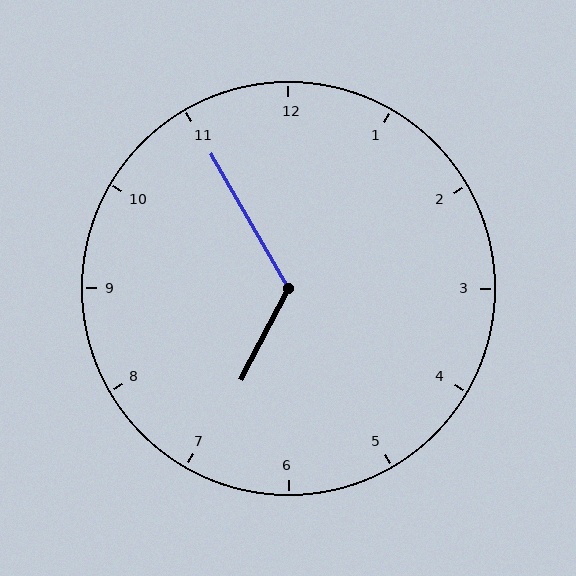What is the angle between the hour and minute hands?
Approximately 122 degrees.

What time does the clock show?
6:55.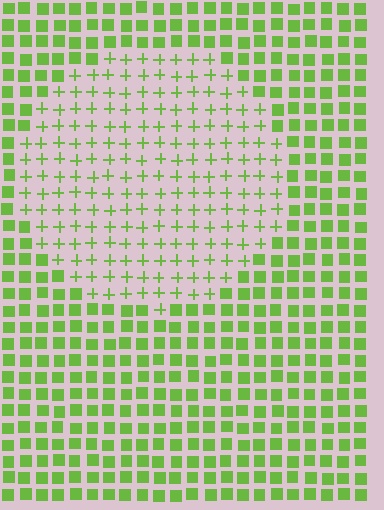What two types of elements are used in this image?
The image uses plus signs inside the circle region and squares outside it.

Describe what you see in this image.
The image is filled with small lime elements arranged in a uniform grid. A circle-shaped region contains plus signs, while the surrounding area contains squares. The boundary is defined purely by the change in element shape.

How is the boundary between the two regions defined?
The boundary is defined by a change in element shape: plus signs inside vs. squares outside. All elements share the same color and spacing.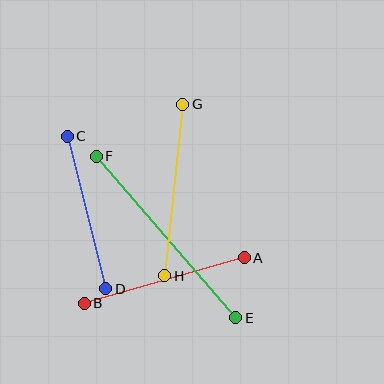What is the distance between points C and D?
The distance is approximately 157 pixels.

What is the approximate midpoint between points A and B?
The midpoint is at approximately (164, 281) pixels.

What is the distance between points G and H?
The distance is approximately 172 pixels.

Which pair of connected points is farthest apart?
Points E and F are farthest apart.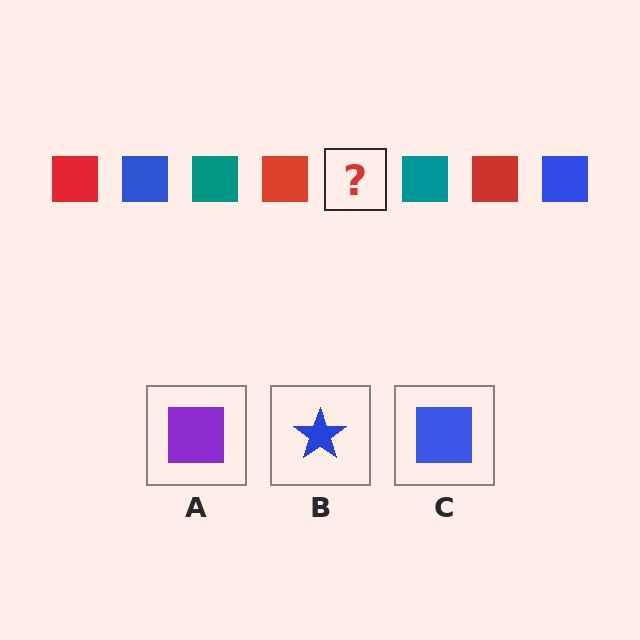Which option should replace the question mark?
Option C.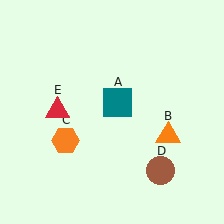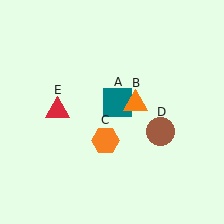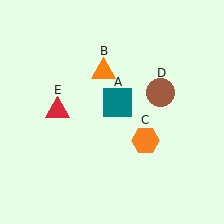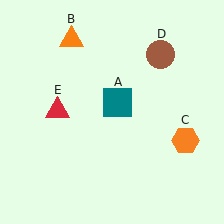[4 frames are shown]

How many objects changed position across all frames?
3 objects changed position: orange triangle (object B), orange hexagon (object C), brown circle (object D).